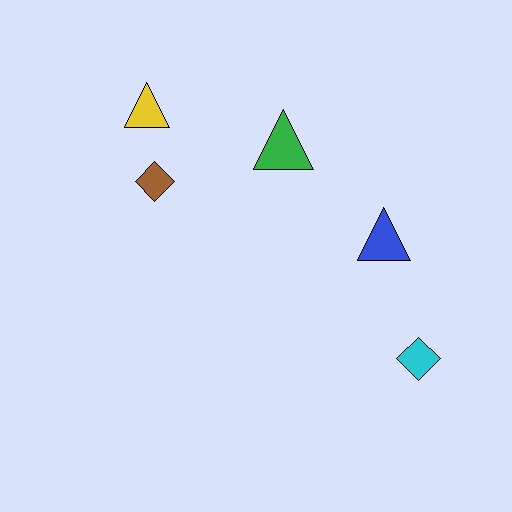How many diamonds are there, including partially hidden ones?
There are 2 diamonds.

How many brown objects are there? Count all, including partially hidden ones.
There is 1 brown object.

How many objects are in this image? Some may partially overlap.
There are 5 objects.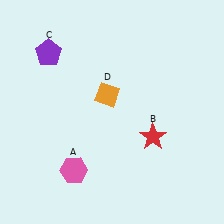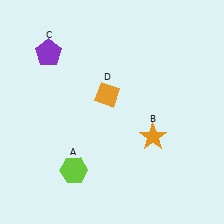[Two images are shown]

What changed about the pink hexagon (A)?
In Image 1, A is pink. In Image 2, it changed to lime.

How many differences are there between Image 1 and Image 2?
There are 2 differences between the two images.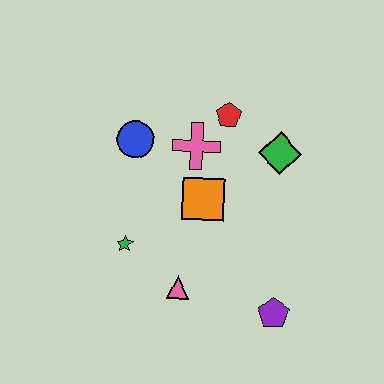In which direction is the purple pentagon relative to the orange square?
The purple pentagon is below the orange square.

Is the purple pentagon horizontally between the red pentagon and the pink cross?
No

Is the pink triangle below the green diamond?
Yes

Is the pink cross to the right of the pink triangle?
Yes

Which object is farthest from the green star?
The green diamond is farthest from the green star.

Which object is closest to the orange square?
The pink cross is closest to the orange square.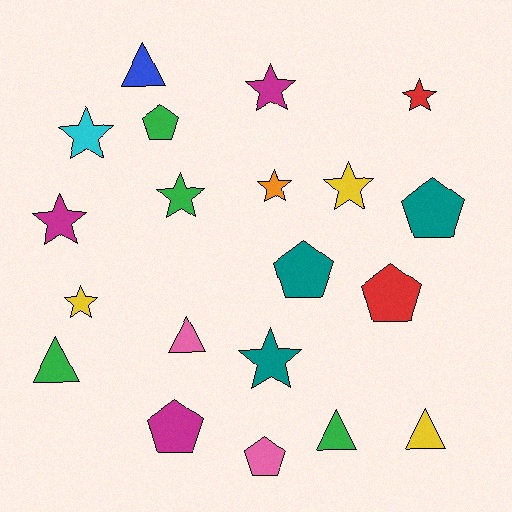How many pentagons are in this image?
There are 6 pentagons.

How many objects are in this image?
There are 20 objects.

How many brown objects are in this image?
There are no brown objects.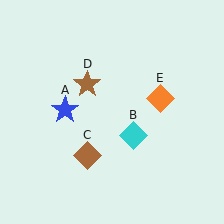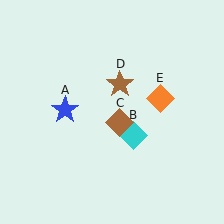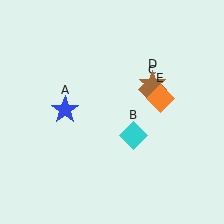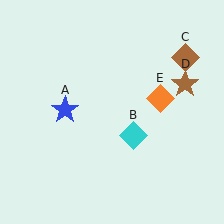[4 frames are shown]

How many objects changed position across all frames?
2 objects changed position: brown diamond (object C), brown star (object D).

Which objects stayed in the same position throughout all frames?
Blue star (object A) and cyan diamond (object B) and orange diamond (object E) remained stationary.